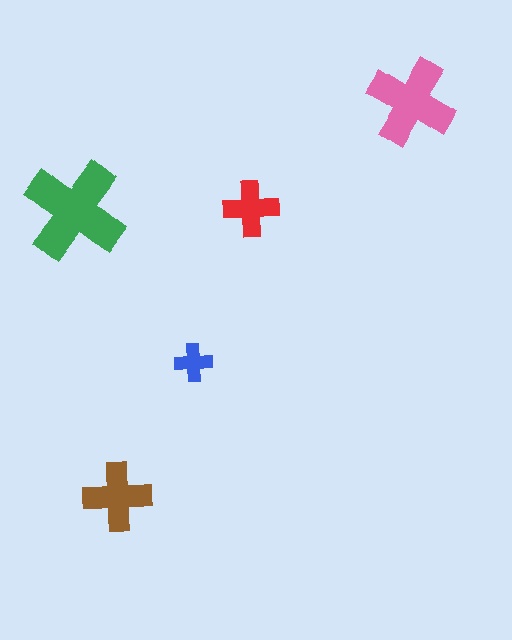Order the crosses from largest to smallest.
the green one, the pink one, the brown one, the red one, the blue one.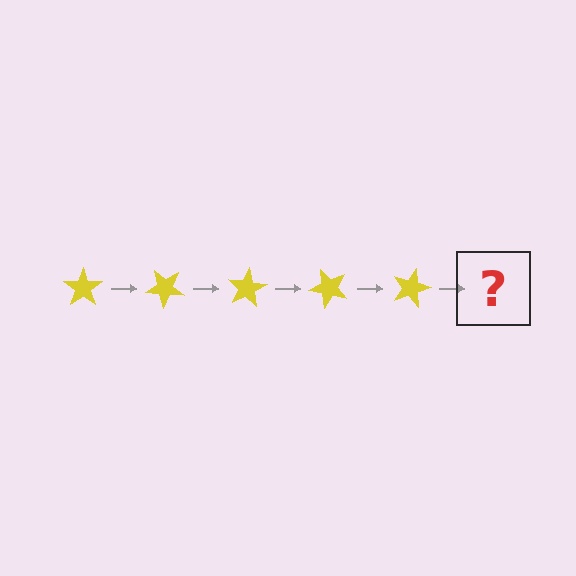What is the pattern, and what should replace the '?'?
The pattern is that the star rotates 40 degrees each step. The '?' should be a yellow star rotated 200 degrees.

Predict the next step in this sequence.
The next step is a yellow star rotated 200 degrees.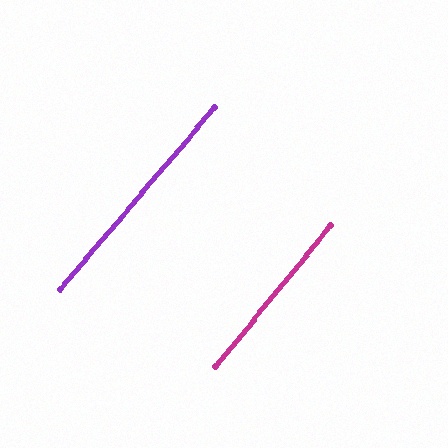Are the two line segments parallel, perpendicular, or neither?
Parallel — their directions differ by only 1.1°.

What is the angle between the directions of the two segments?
Approximately 1 degree.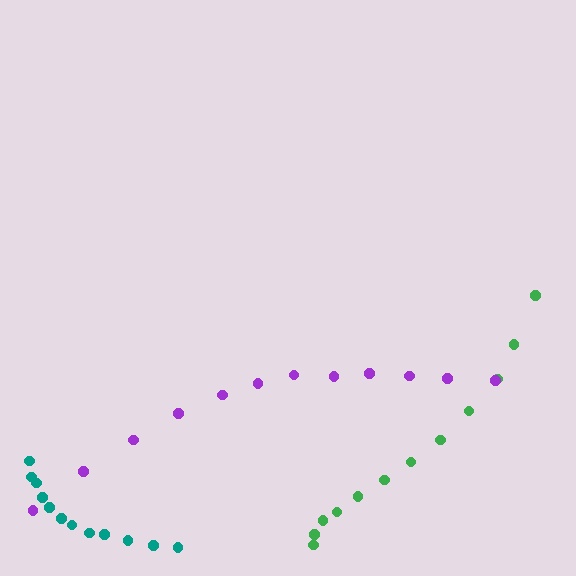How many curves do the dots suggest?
There are 3 distinct paths.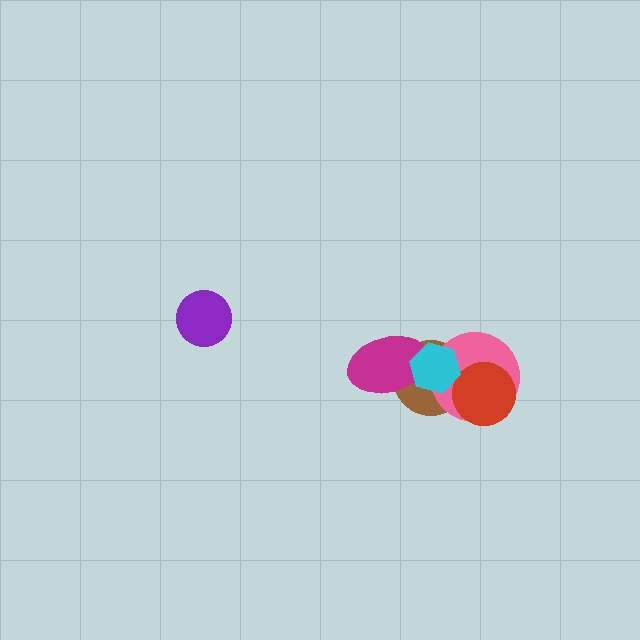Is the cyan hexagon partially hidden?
No, no other shape covers it.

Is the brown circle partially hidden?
Yes, it is partially covered by another shape.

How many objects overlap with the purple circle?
0 objects overlap with the purple circle.